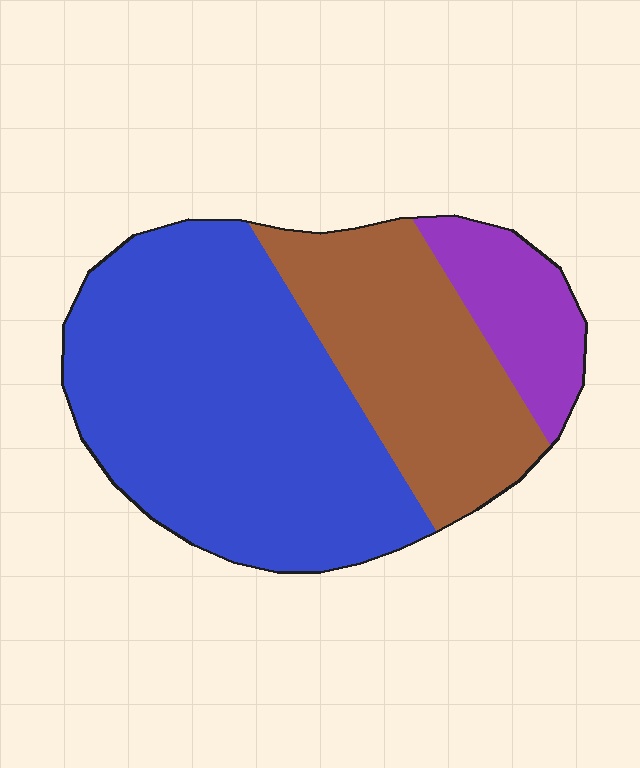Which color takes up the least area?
Purple, at roughly 15%.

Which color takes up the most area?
Blue, at roughly 55%.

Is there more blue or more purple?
Blue.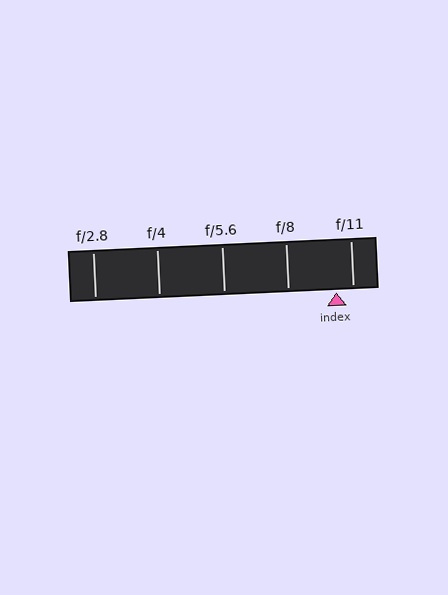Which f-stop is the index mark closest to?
The index mark is closest to f/11.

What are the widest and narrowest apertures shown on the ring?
The widest aperture shown is f/2.8 and the narrowest is f/11.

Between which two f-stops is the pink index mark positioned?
The index mark is between f/8 and f/11.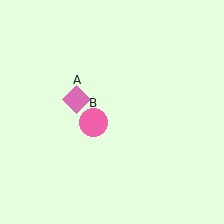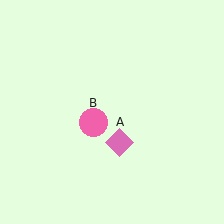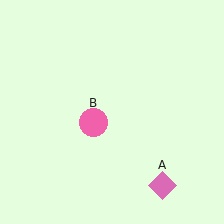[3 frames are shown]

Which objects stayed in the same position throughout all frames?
Pink circle (object B) remained stationary.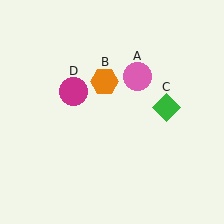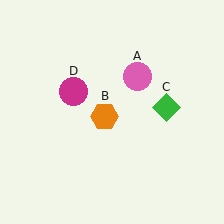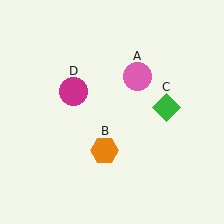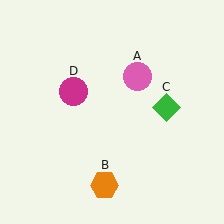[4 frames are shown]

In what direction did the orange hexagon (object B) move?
The orange hexagon (object B) moved down.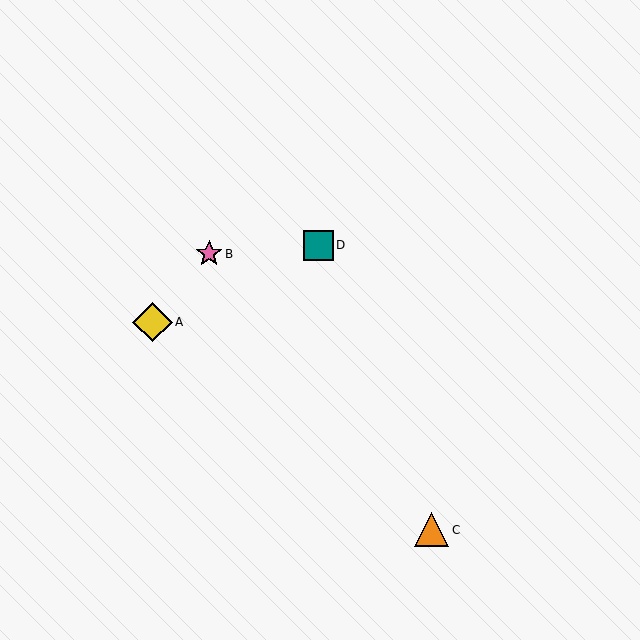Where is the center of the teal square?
The center of the teal square is at (319, 245).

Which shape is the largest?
The yellow diamond (labeled A) is the largest.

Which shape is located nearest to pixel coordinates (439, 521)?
The orange triangle (labeled C) at (432, 530) is nearest to that location.